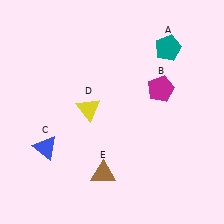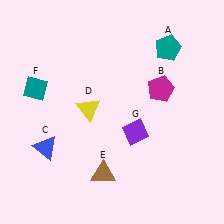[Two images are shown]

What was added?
A teal diamond (F), a purple diamond (G) were added in Image 2.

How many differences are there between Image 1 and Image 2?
There are 2 differences between the two images.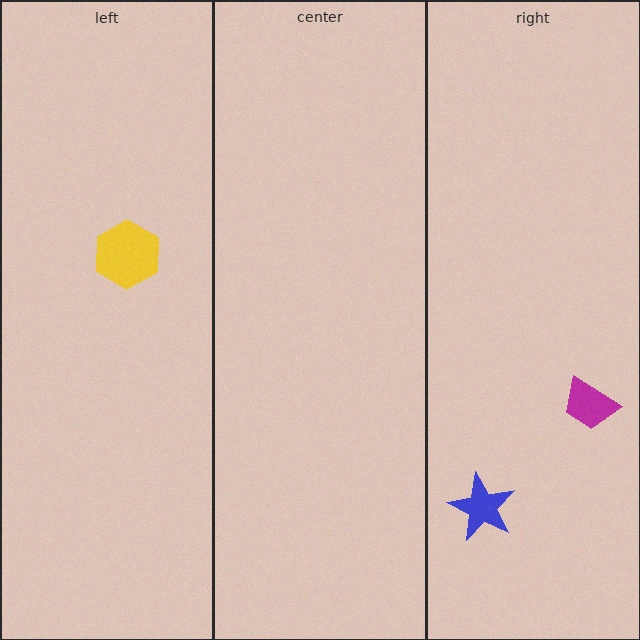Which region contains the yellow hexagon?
The left region.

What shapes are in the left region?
The yellow hexagon.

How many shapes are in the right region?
2.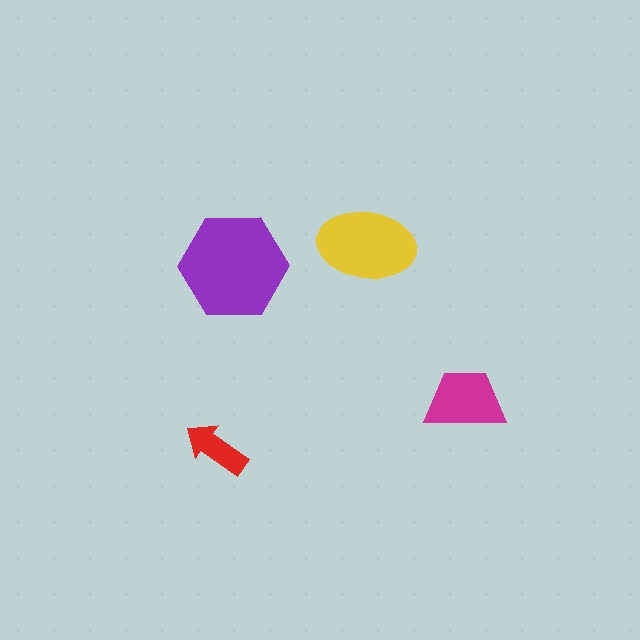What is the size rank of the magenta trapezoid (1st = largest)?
3rd.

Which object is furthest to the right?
The magenta trapezoid is rightmost.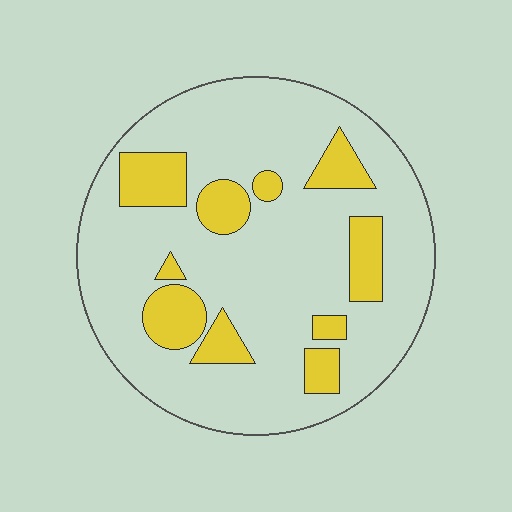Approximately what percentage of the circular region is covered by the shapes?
Approximately 20%.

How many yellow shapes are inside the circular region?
10.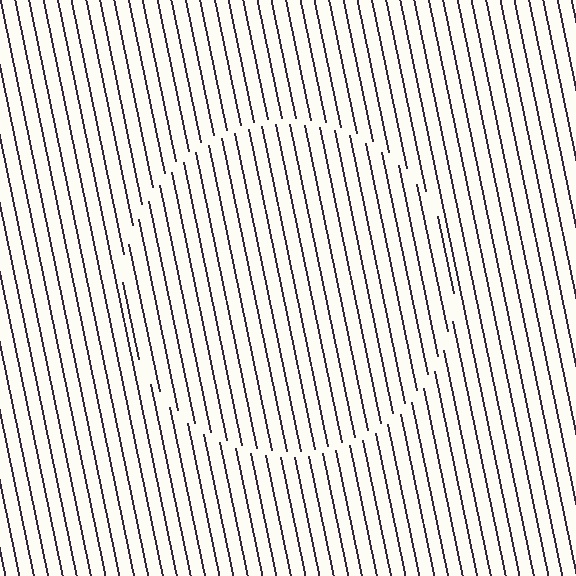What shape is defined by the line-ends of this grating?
An illusory circle. The interior of the shape contains the same grating, shifted by half a period — the contour is defined by the phase discontinuity where line-ends from the inner and outer gratings abut.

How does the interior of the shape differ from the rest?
The interior of the shape contains the same grating, shifted by half a period — the contour is defined by the phase discontinuity where line-ends from the inner and outer gratings abut.